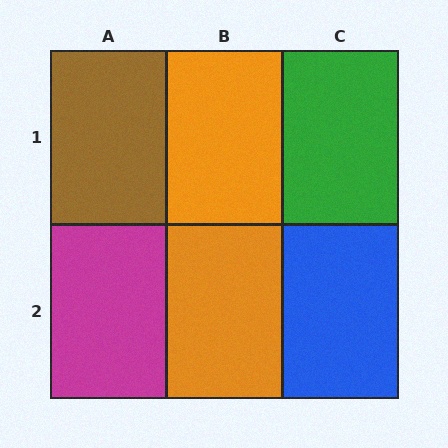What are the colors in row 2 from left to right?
Magenta, orange, blue.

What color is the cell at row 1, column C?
Green.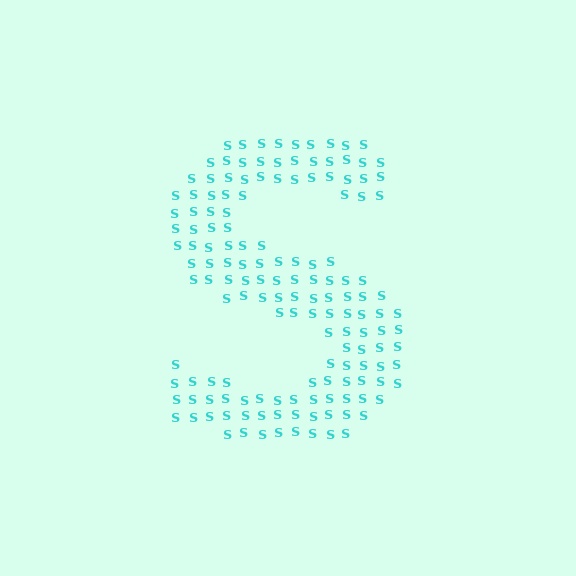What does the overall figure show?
The overall figure shows the letter S.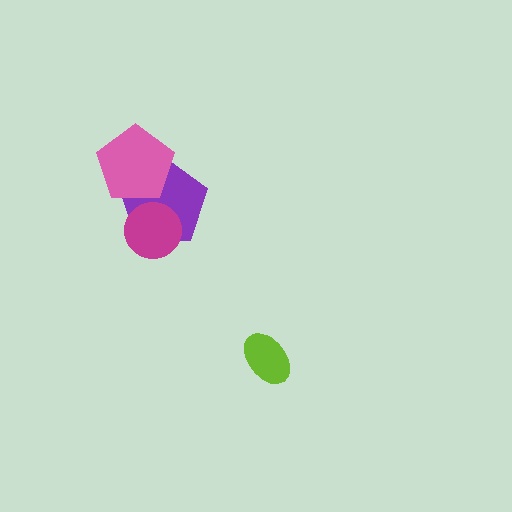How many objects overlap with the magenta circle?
1 object overlaps with the magenta circle.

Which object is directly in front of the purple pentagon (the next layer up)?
The magenta circle is directly in front of the purple pentagon.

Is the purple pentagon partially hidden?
Yes, it is partially covered by another shape.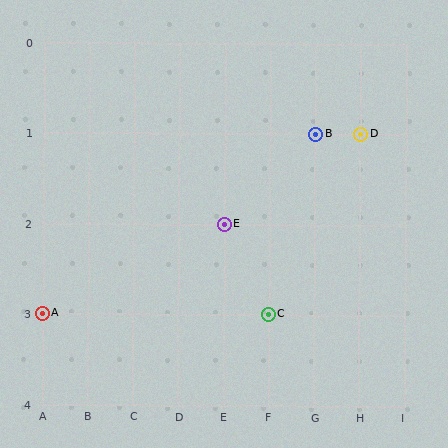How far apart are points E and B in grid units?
Points E and B are 2 columns and 1 row apart (about 2.2 grid units diagonally).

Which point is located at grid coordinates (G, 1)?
Point B is at (G, 1).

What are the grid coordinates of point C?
Point C is at grid coordinates (F, 3).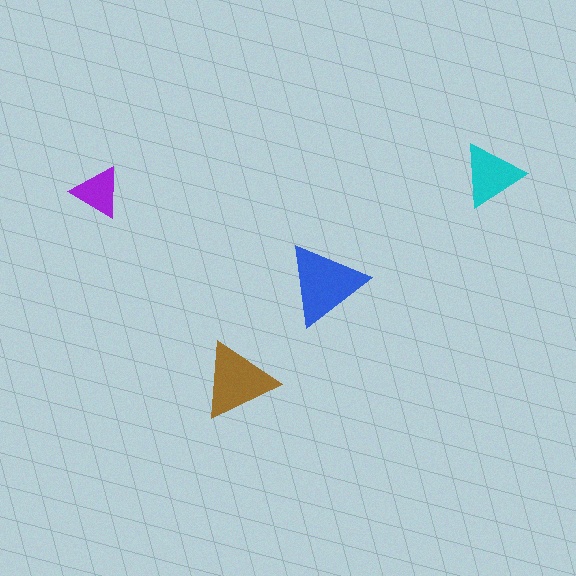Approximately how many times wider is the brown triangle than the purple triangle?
About 1.5 times wider.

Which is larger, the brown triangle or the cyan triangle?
The brown one.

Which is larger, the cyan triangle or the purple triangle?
The cyan one.